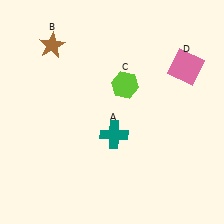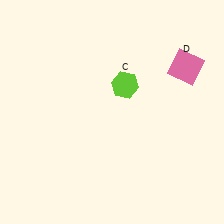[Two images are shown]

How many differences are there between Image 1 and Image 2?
There are 2 differences between the two images.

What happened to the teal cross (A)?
The teal cross (A) was removed in Image 2. It was in the bottom-right area of Image 1.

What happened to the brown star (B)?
The brown star (B) was removed in Image 2. It was in the top-left area of Image 1.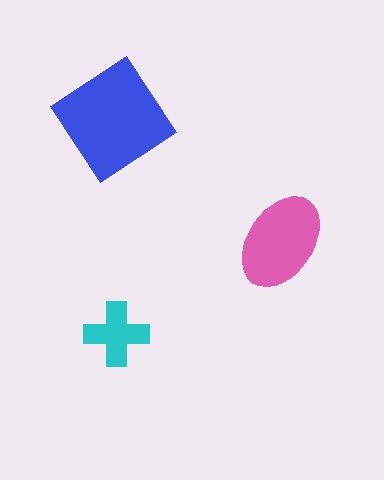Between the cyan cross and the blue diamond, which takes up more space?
The blue diamond.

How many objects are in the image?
There are 3 objects in the image.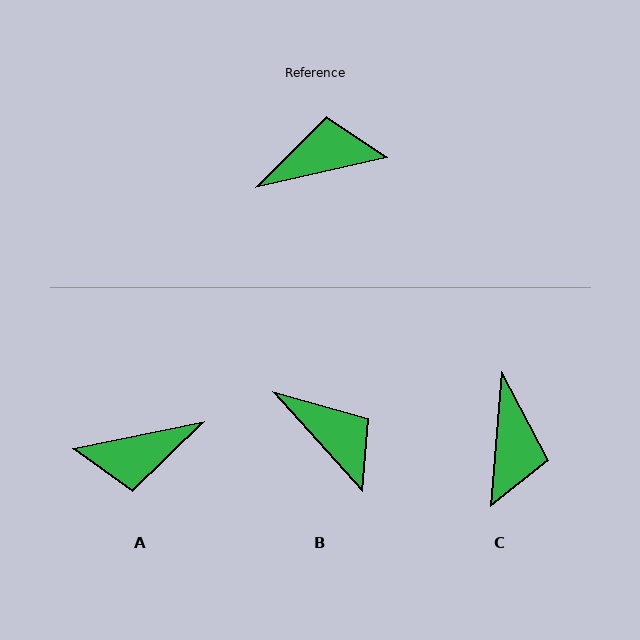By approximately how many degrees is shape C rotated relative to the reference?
Approximately 107 degrees clockwise.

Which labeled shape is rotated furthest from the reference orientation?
A, about 179 degrees away.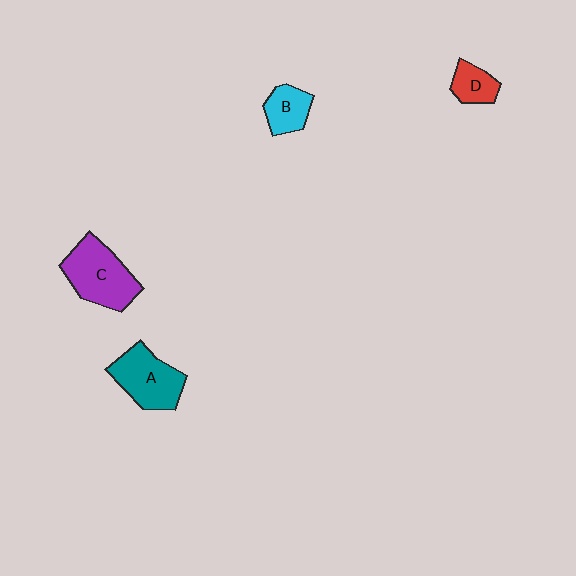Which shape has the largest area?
Shape C (purple).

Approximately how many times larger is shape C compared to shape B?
Approximately 2.0 times.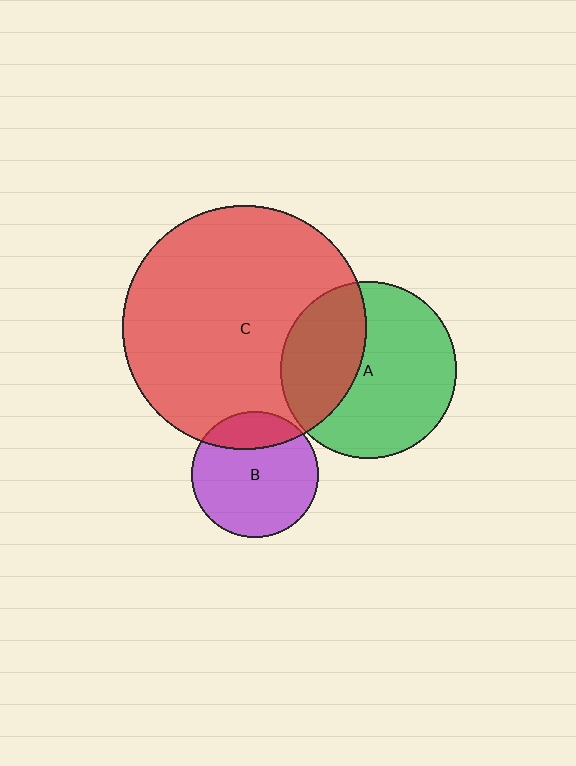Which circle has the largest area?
Circle C (red).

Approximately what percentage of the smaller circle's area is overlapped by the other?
Approximately 35%.